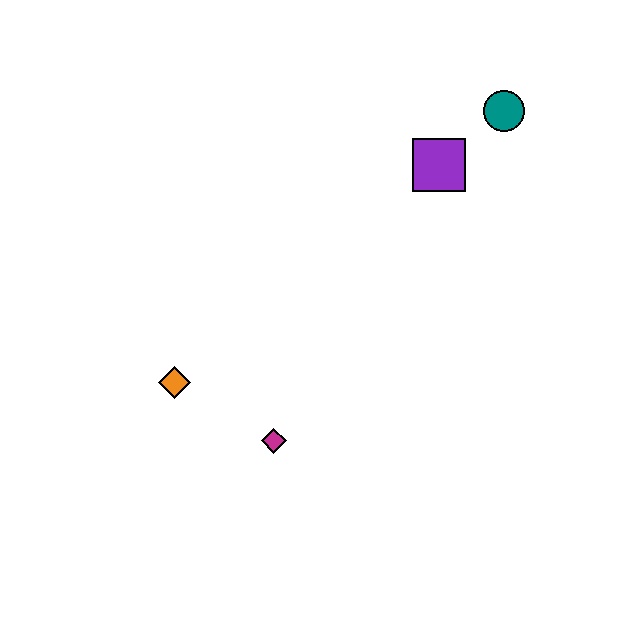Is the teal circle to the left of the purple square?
No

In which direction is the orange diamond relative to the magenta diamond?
The orange diamond is to the left of the magenta diamond.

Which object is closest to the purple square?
The teal circle is closest to the purple square.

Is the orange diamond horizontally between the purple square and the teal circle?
No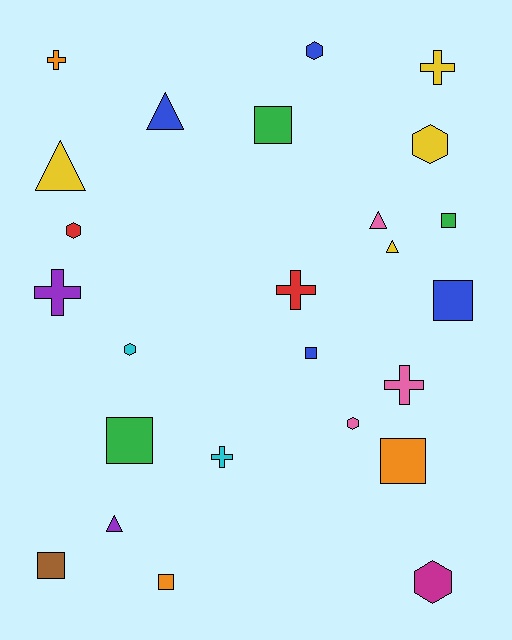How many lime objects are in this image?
There are no lime objects.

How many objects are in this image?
There are 25 objects.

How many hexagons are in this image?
There are 6 hexagons.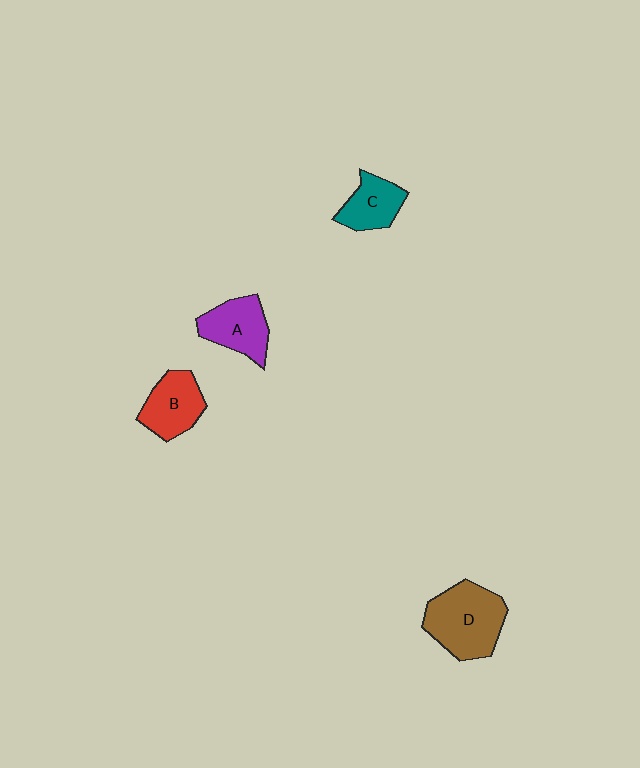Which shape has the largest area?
Shape D (brown).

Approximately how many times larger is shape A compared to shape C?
Approximately 1.2 times.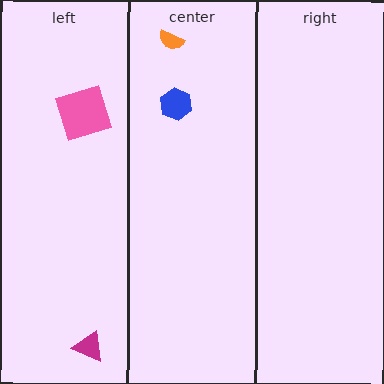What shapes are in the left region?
The pink square, the magenta triangle.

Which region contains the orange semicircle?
The center region.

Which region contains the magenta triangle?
The left region.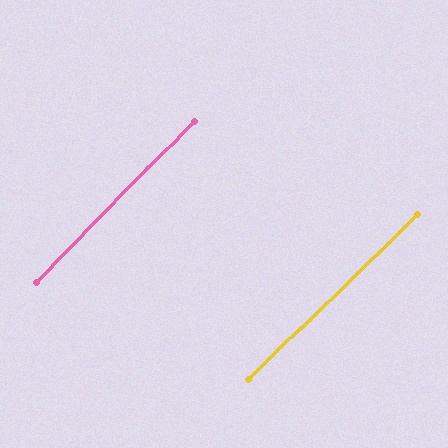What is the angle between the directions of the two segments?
Approximately 1 degree.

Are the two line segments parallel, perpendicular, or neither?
Parallel — their directions differ by only 1.3°.